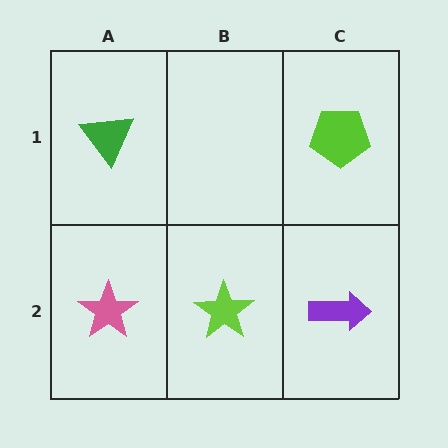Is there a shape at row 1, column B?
No, that cell is empty.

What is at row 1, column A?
A green triangle.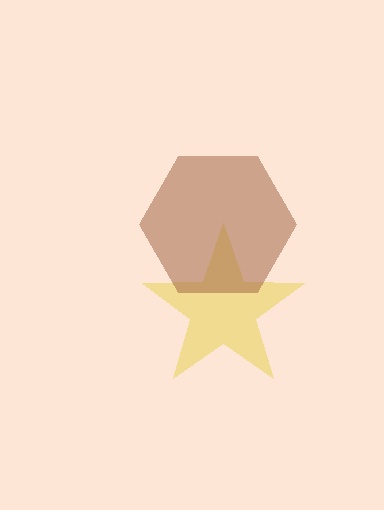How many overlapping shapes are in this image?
There are 2 overlapping shapes in the image.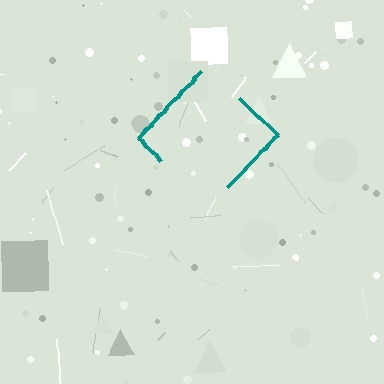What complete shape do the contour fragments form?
The contour fragments form a diamond.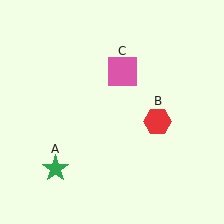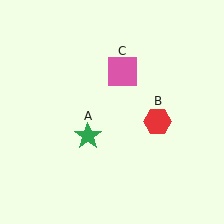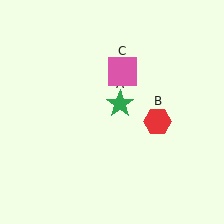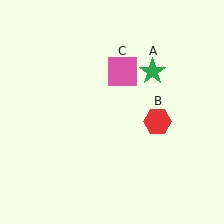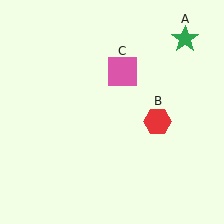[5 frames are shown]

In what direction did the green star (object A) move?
The green star (object A) moved up and to the right.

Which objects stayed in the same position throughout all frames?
Red hexagon (object B) and pink square (object C) remained stationary.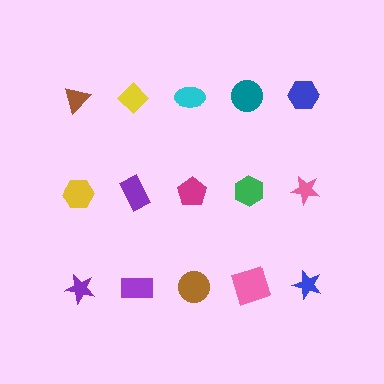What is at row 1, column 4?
A teal circle.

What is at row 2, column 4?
A green hexagon.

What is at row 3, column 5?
A blue star.